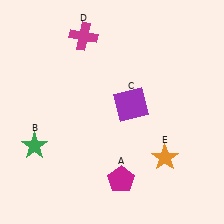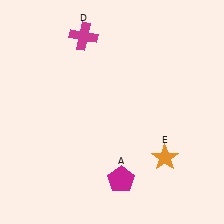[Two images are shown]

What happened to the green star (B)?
The green star (B) was removed in Image 2. It was in the bottom-left area of Image 1.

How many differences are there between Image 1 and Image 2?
There are 2 differences between the two images.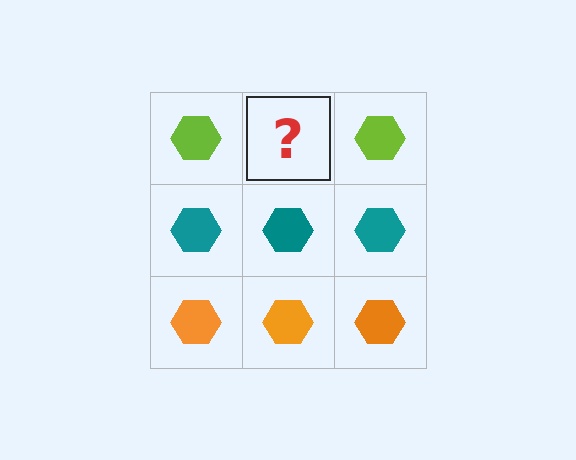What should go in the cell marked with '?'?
The missing cell should contain a lime hexagon.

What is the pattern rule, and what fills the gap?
The rule is that each row has a consistent color. The gap should be filled with a lime hexagon.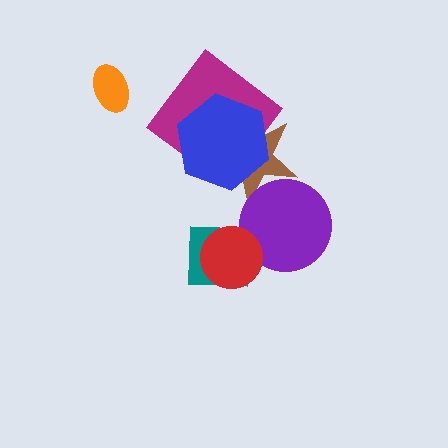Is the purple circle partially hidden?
Yes, it is partially covered by another shape.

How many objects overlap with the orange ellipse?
0 objects overlap with the orange ellipse.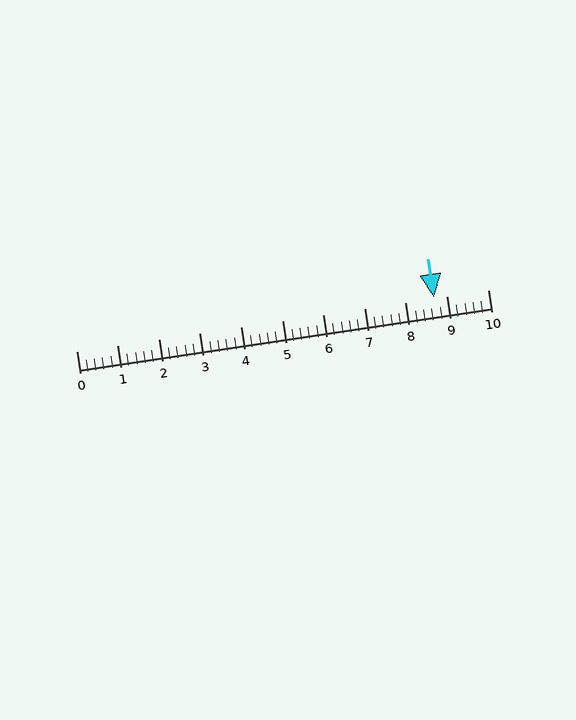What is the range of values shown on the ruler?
The ruler shows values from 0 to 10.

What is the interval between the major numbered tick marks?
The major tick marks are spaced 1 units apart.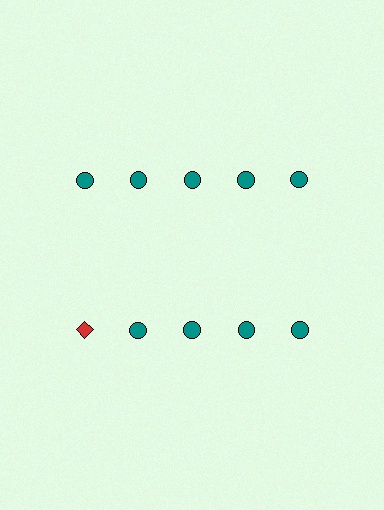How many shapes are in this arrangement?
There are 10 shapes arranged in a grid pattern.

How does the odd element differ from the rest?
It differs in both color (red instead of teal) and shape (diamond instead of circle).